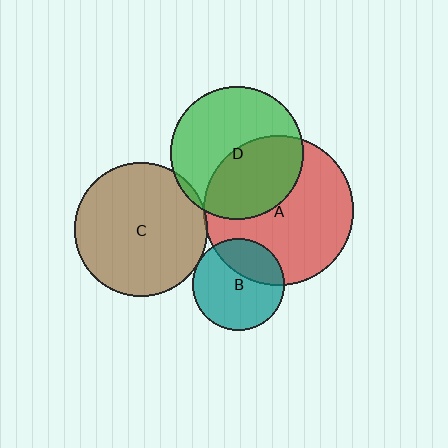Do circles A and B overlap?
Yes.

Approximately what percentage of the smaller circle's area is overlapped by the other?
Approximately 30%.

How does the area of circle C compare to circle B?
Approximately 2.1 times.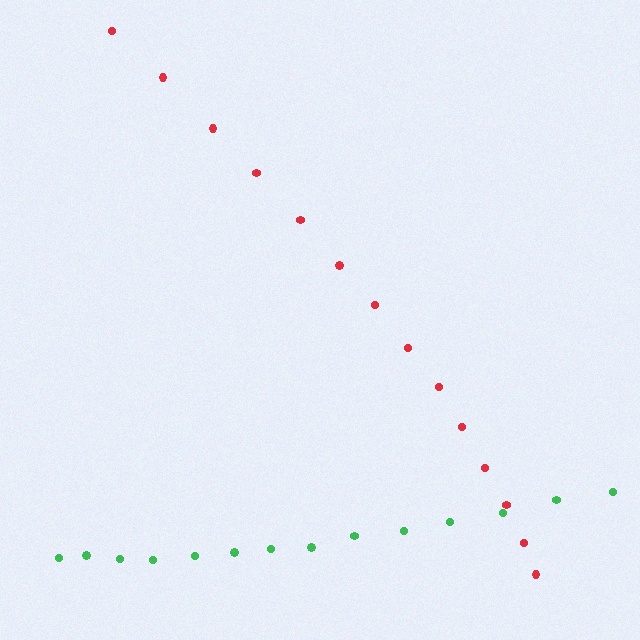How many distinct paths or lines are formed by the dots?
There are 2 distinct paths.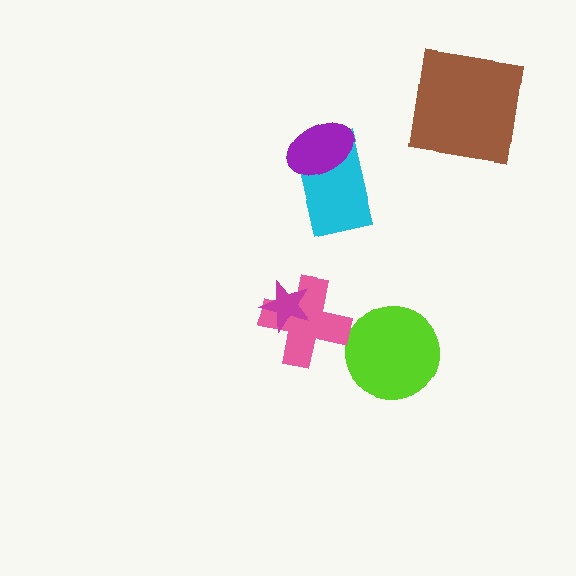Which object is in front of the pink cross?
The magenta star is in front of the pink cross.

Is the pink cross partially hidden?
Yes, it is partially covered by another shape.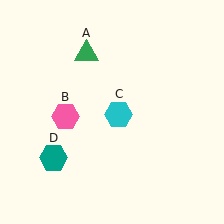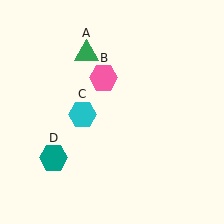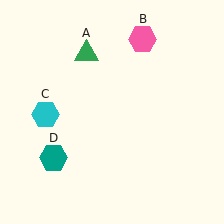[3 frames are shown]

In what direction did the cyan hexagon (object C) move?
The cyan hexagon (object C) moved left.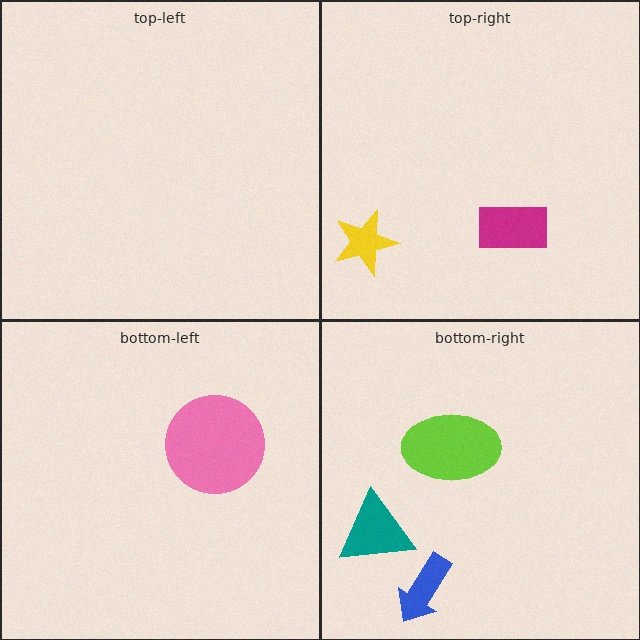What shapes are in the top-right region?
The magenta rectangle, the yellow star.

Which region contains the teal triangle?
The bottom-right region.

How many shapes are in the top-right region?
2.